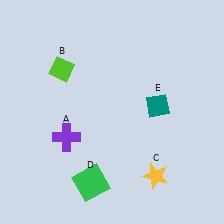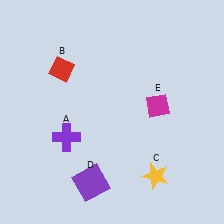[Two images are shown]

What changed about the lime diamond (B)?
In Image 1, B is lime. In Image 2, it changed to red.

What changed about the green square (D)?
In Image 1, D is green. In Image 2, it changed to purple.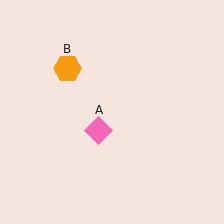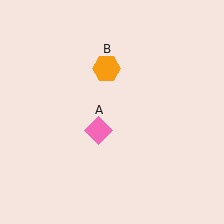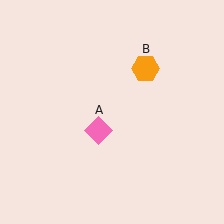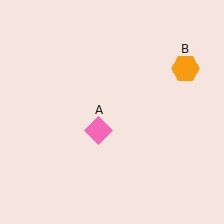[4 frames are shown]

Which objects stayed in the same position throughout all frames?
Pink diamond (object A) remained stationary.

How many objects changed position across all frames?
1 object changed position: orange hexagon (object B).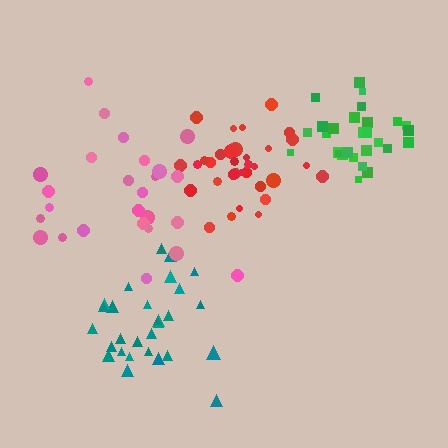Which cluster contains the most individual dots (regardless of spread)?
Red (34).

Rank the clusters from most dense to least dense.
red, green, teal, pink.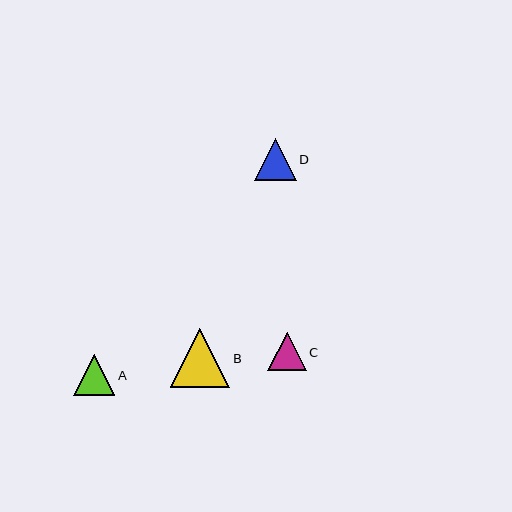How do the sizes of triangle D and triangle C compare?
Triangle D and triangle C are approximately the same size.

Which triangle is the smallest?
Triangle C is the smallest with a size of approximately 38 pixels.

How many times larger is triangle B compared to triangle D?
Triangle B is approximately 1.4 times the size of triangle D.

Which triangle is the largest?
Triangle B is the largest with a size of approximately 59 pixels.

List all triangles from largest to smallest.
From largest to smallest: B, D, A, C.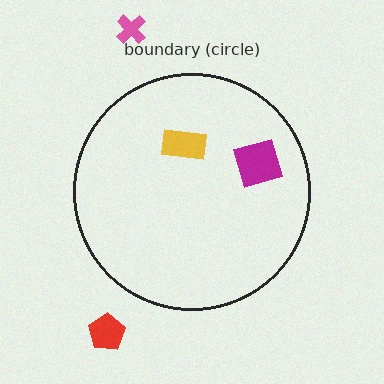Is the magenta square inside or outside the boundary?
Inside.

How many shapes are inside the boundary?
2 inside, 2 outside.